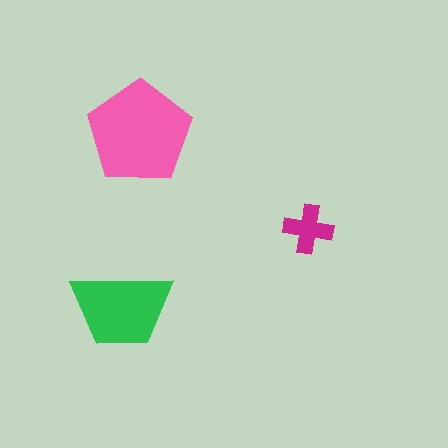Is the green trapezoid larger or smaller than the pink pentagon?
Smaller.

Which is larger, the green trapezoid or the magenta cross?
The green trapezoid.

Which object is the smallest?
The magenta cross.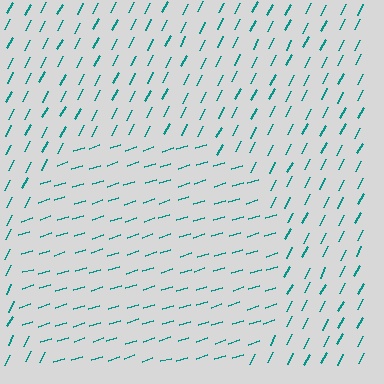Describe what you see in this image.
The image is filled with small teal line segments. A circle region in the image has lines oriented differently from the surrounding lines, creating a visible texture boundary.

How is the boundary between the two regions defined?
The boundary is defined purely by a change in line orientation (approximately 45 degrees difference). All lines are the same color and thickness.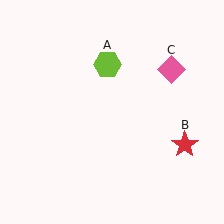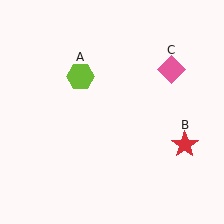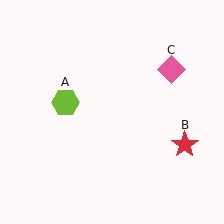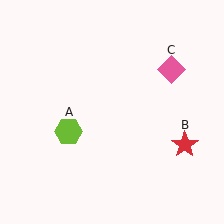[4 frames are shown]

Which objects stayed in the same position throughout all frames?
Red star (object B) and pink diamond (object C) remained stationary.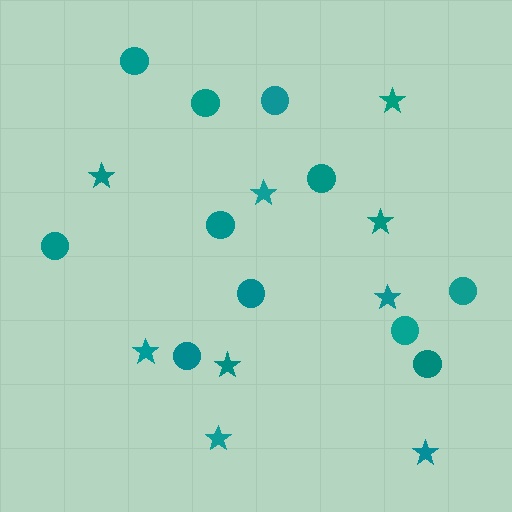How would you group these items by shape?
There are 2 groups: one group of stars (9) and one group of circles (11).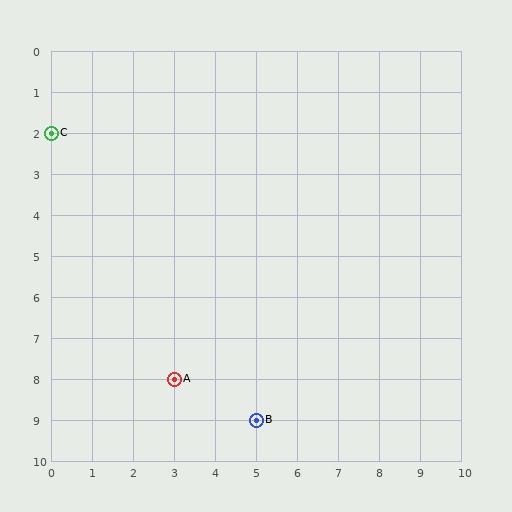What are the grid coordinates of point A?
Point A is at grid coordinates (3, 8).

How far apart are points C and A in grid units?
Points C and A are 3 columns and 6 rows apart (about 6.7 grid units diagonally).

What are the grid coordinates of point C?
Point C is at grid coordinates (0, 2).